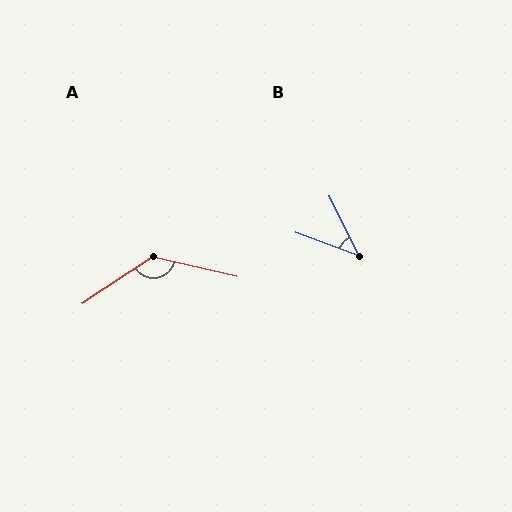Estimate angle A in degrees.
Approximately 133 degrees.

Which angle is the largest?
A, at approximately 133 degrees.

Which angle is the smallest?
B, at approximately 43 degrees.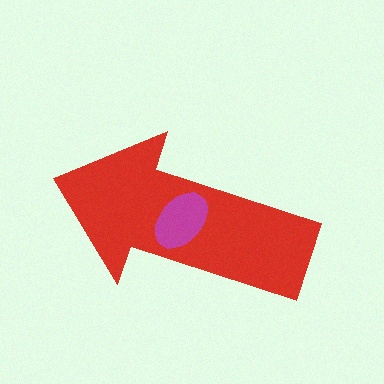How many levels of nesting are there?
2.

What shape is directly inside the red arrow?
The magenta ellipse.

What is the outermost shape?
The red arrow.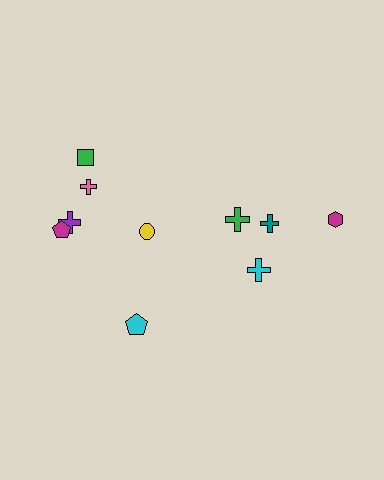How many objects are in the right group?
There are 4 objects.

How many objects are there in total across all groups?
There are 10 objects.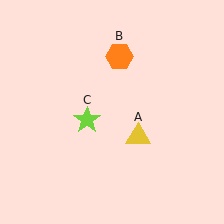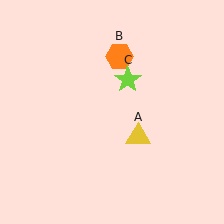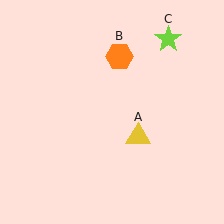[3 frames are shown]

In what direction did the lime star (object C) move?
The lime star (object C) moved up and to the right.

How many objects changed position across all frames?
1 object changed position: lime star (object C).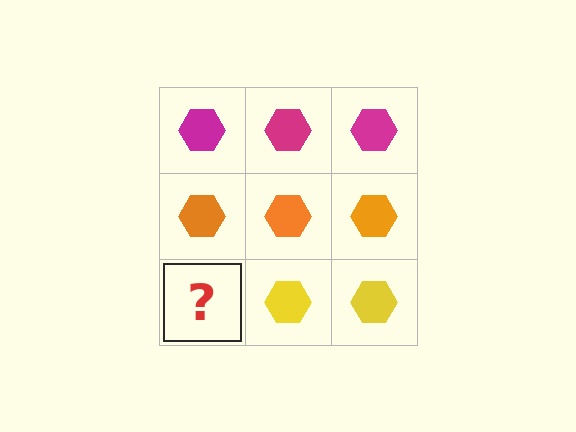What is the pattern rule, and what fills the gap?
The rule is that each row has a consistent color. The gap should be filled with a yellow hexagon.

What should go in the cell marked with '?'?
The missing cell should contain a yellow hexagon.